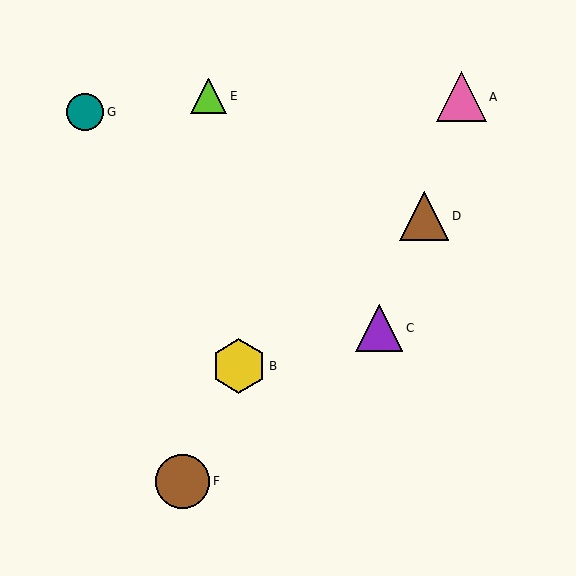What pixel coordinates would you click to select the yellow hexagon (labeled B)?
Click at (239, 366) to select the yellow hexagon B.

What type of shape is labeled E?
Shape E is a lime triangle.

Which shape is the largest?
The brown circle (labeled F) is the largest.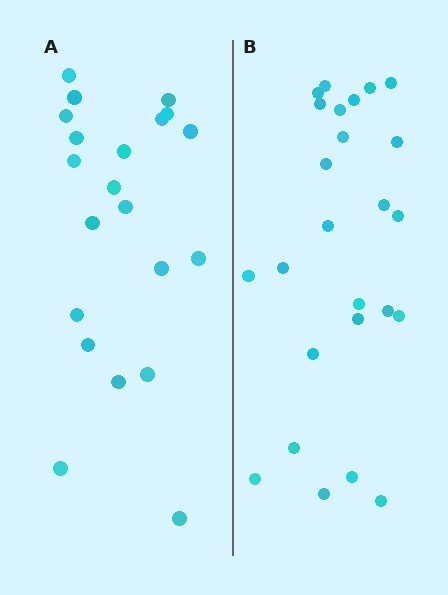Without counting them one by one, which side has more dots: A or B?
Region B (the right region) has more dots.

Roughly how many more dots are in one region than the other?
Region B has about 4 more dots than region A.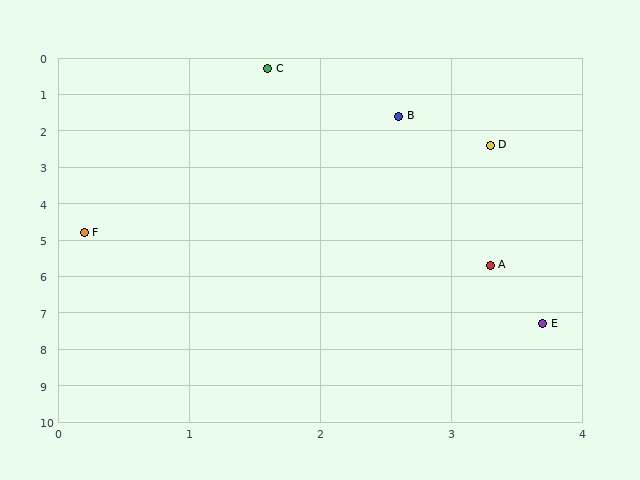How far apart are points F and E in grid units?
Points F and E are about 4.3 grid units apart.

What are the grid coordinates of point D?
Point D is at approximately (3.3, 2.4).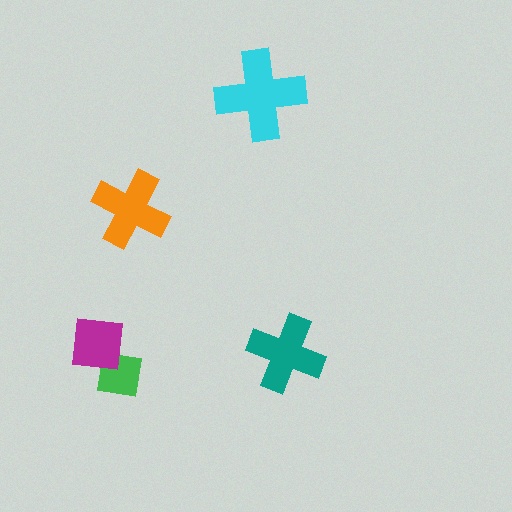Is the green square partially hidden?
Yes, it is partially covered by another shape.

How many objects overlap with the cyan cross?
0 objects overlap with the cyan cross.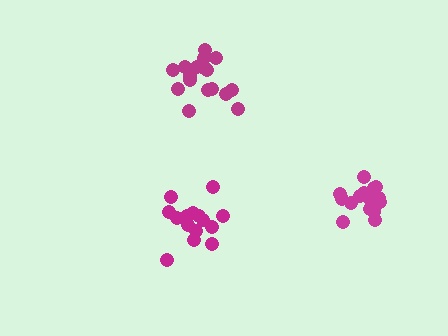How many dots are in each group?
Group 1: 18 dots, Group 2: 16 dots, Group 3: 18 dots (52 total).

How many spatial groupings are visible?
There are 3 spatial groupings.